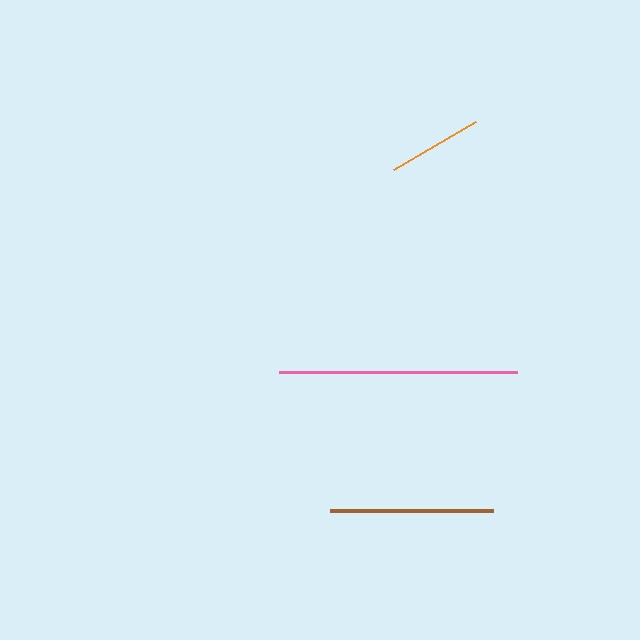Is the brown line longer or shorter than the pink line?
The pink line is longer than the brown line.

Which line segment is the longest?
The pink line is the longest at approximately 239 pixels.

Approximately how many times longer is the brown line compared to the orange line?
The brown line is approximately 1.7 times the length of the orange line.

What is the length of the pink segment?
The pink segment is approximately 239 pixels long.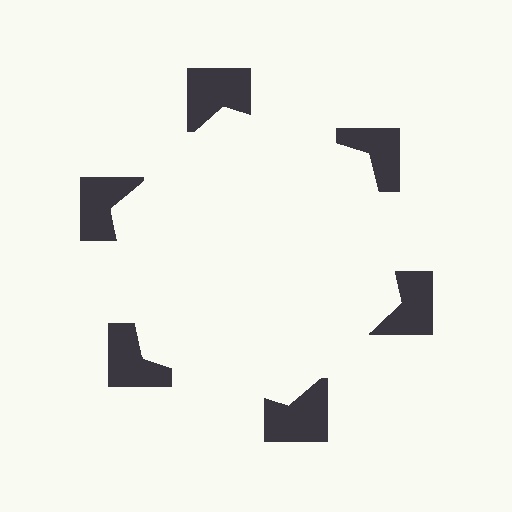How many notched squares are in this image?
There are 6 — one at each vertex of the illusory hexagon.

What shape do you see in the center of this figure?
An illusory hexagon — its edges are inferred from the aligned wedge cuts in the notched squares, not physically drawn.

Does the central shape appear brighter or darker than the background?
It typically appears slightly brighter than the background, even though no actual brightness change is drawn.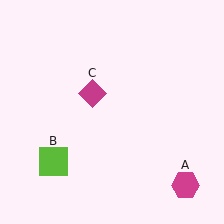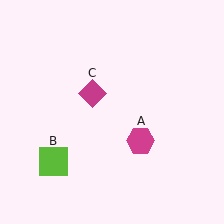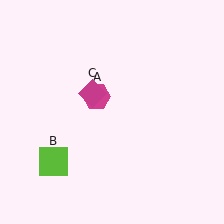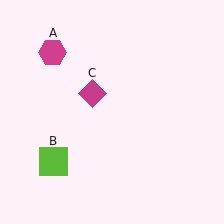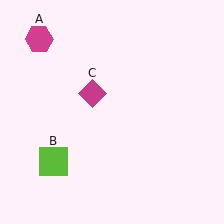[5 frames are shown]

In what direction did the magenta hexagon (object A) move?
The magenta hexagon (object A) moved up and to the left.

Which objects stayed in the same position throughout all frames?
Lime square (object B) and magenta diamond (object C) remained stationary.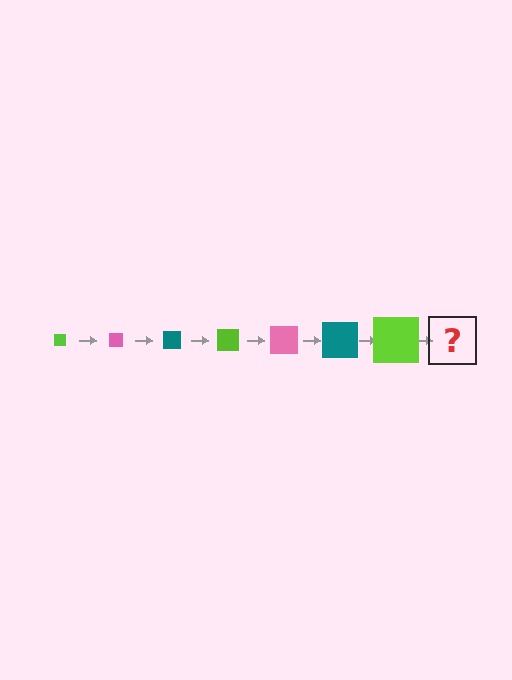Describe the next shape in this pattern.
It should be a pink square, larger than the previous one.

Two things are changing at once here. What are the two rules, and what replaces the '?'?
The two rules are that the square grows larger each step and the color cycles through lime, pink, and teal. The '?' should be a pink square, larger than the previous one.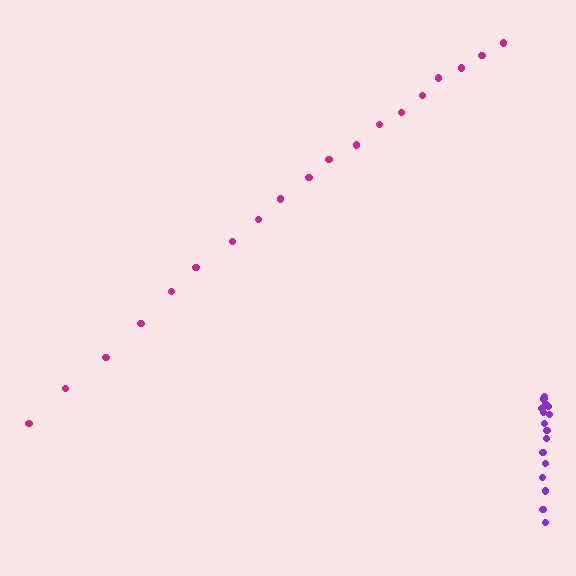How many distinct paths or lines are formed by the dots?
There are 2 distinct paths.